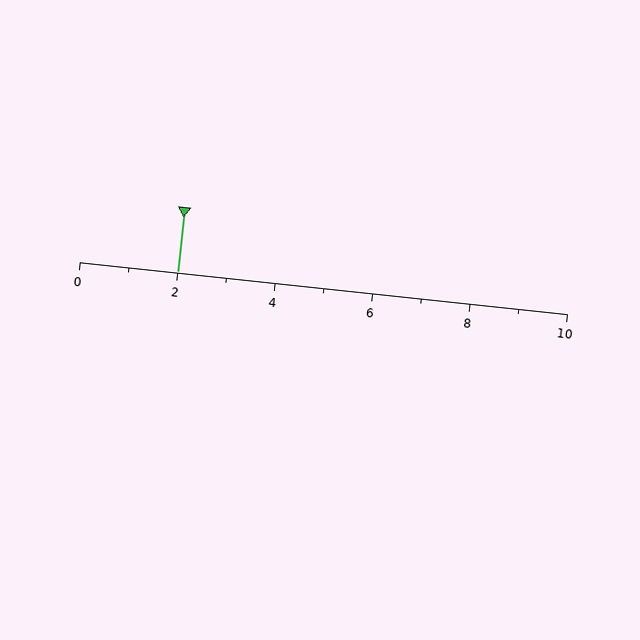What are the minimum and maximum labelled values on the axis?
The axis runs from 0 to 10.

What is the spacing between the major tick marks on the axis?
The major ticks are spaced 2 apart.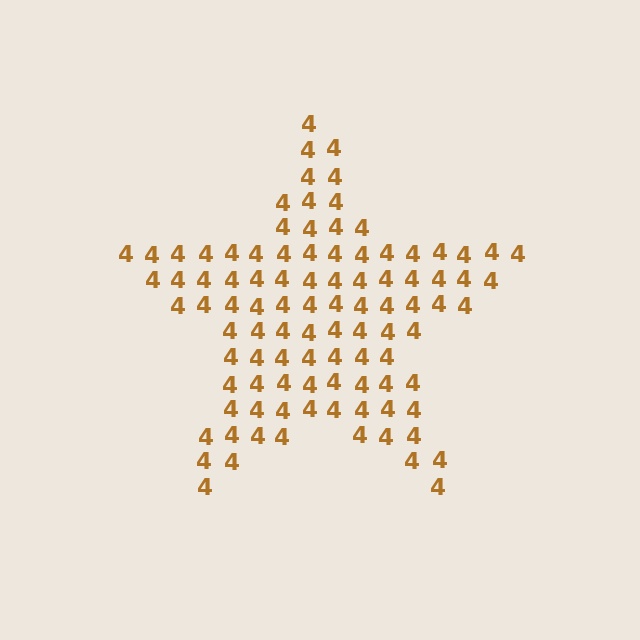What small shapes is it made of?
It is made of small digit 4's.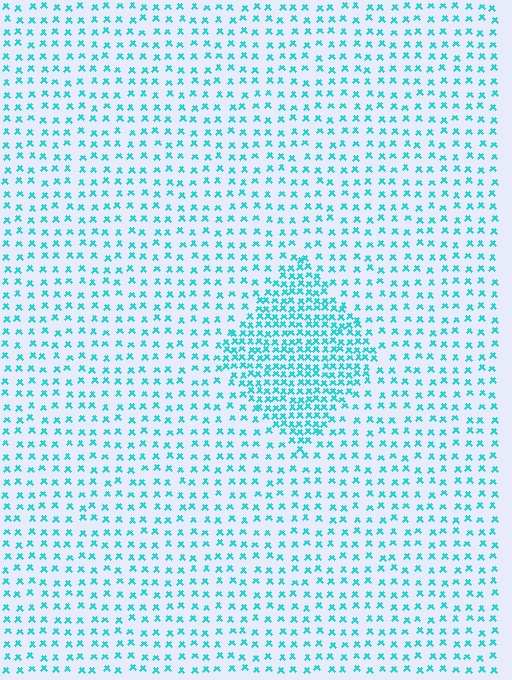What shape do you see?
I see a diamond.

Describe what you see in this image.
The image contains small cyan elements arranged at two different densities. A diamond-shaped region is visible where the elements are more densely packed than the surrounding area.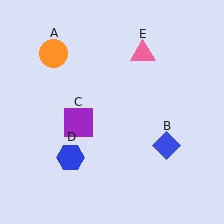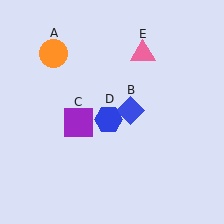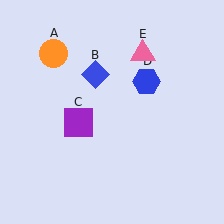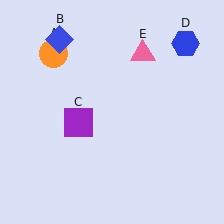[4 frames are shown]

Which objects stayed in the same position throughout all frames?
Orange circle (object A) and purple square (object C) and pink triangle (object E) remained stationary.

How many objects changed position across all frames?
2 objects changed position: blue diamond (object B), blue hexagon (object D).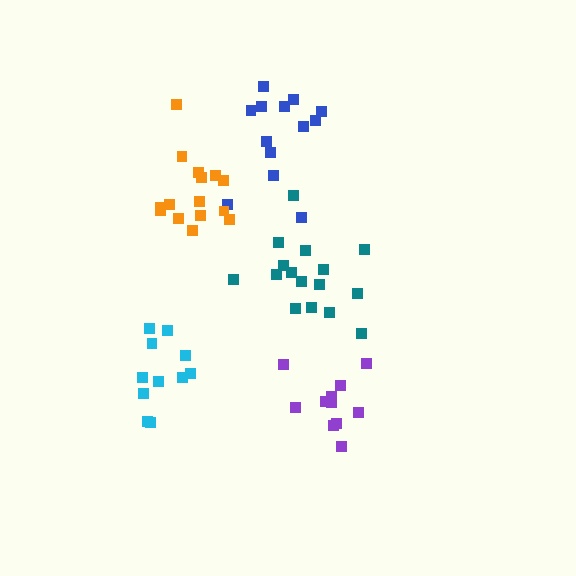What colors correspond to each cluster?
The clusters are colored: blue, purple, teal, orange, cyan.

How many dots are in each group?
Group 1: 13 dots, Group 2: 11 dots, Group 3: 16 dots, Group 4: 15 dots, Group 5: 11 dots (66 total).